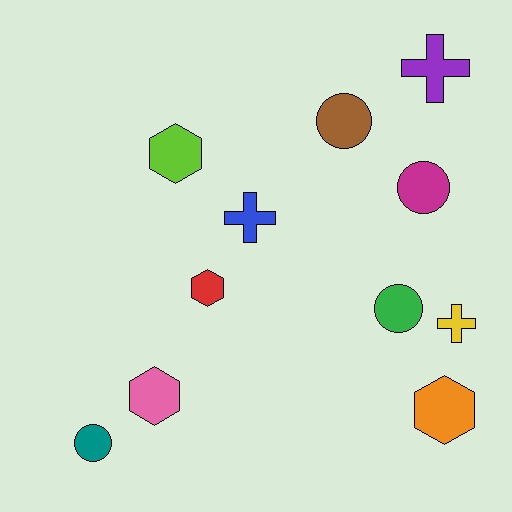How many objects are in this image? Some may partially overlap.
There are 11 objects.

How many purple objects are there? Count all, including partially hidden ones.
There is 1 purple object.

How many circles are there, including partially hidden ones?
There are 4 circles.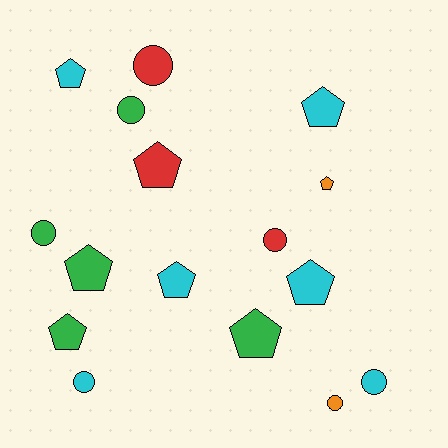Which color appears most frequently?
Cyan, with 6 objects.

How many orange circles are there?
There is 1 orange circle.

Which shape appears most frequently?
Pentagon, with 9 objects.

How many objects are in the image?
There are 16 objects.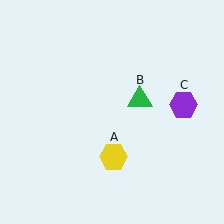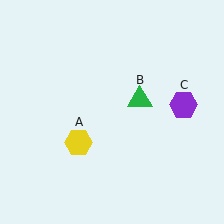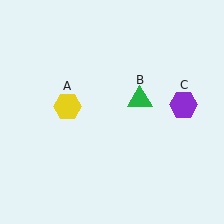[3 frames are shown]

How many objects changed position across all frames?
1 object changed position: yellow hexagon (object A).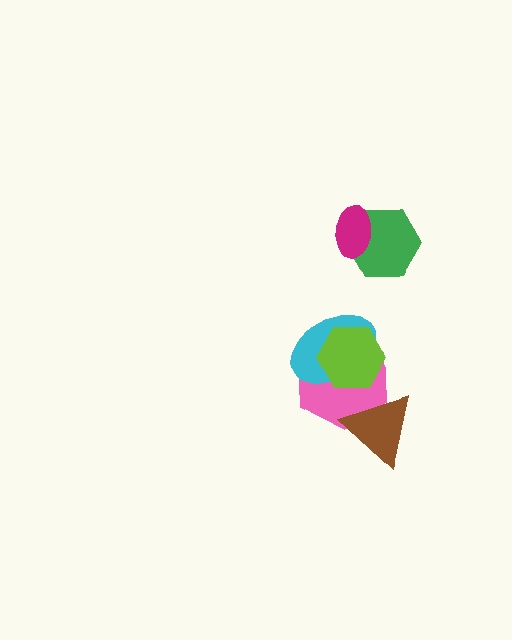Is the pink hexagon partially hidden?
Yes, it is partially covered by another shape.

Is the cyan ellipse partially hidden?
Yes, it is partially covered by another shape.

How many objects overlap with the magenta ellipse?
1 object overlaps with the magenta ellipse.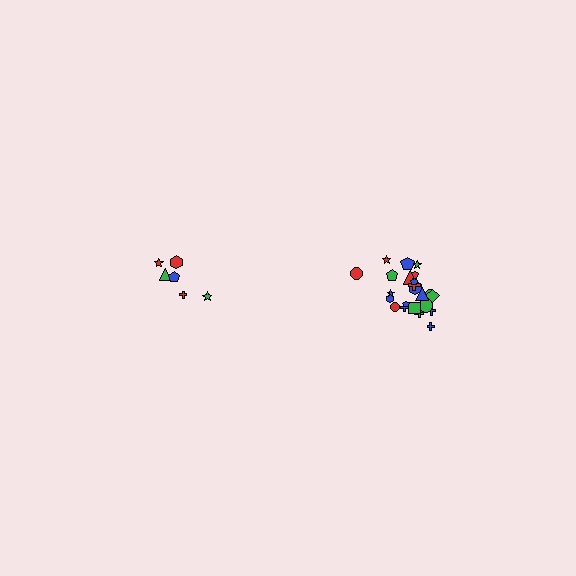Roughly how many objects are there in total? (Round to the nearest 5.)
Roughly 30 objects in total.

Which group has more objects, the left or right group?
The right group.